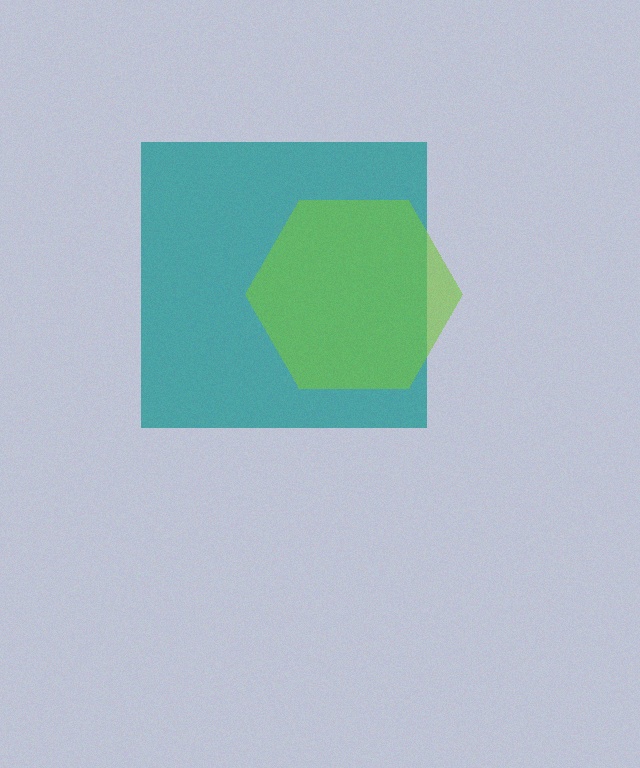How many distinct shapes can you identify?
There are 2 distinct shapes: a teal square, a lime hexagon.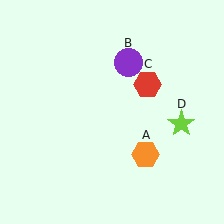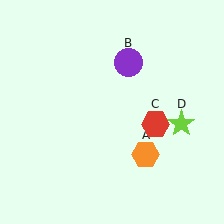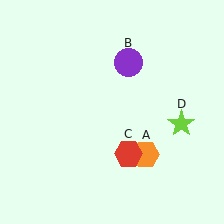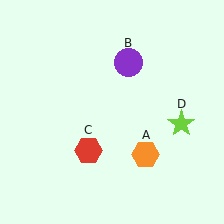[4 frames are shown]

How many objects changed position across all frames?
1 object changed position: red hexagon (object C).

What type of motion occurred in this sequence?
The red hexagon (object C) rotated clockwise around the center of the scene.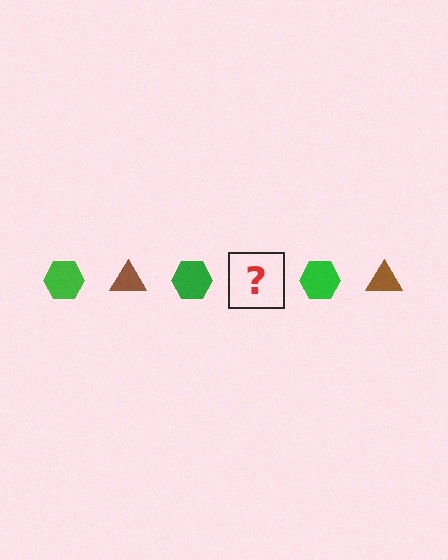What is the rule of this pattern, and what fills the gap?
The rule is that the pattern alternates between green hexagon and brown triangle. The gap should be filled with a brown triangle.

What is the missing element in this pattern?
The missing element is a brown triangle.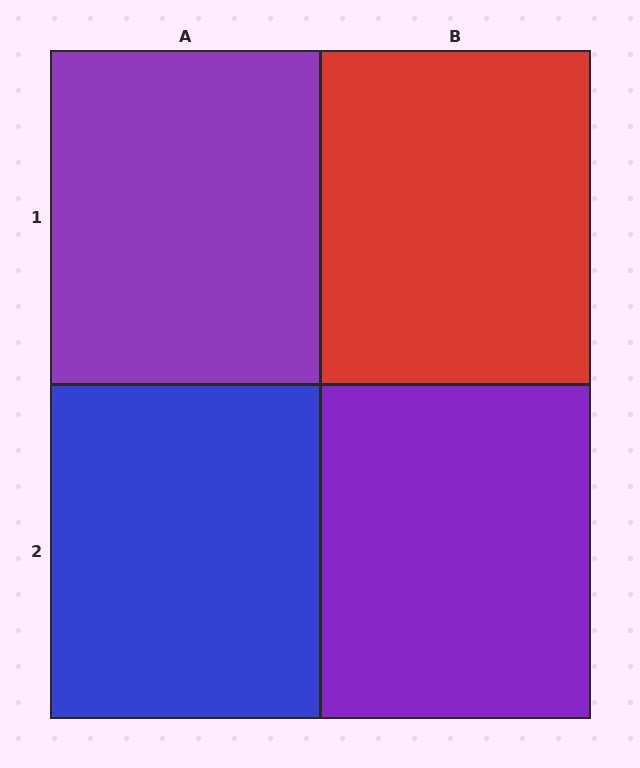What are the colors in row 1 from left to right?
Purple, red.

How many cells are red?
1 cell is red.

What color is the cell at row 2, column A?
Blue.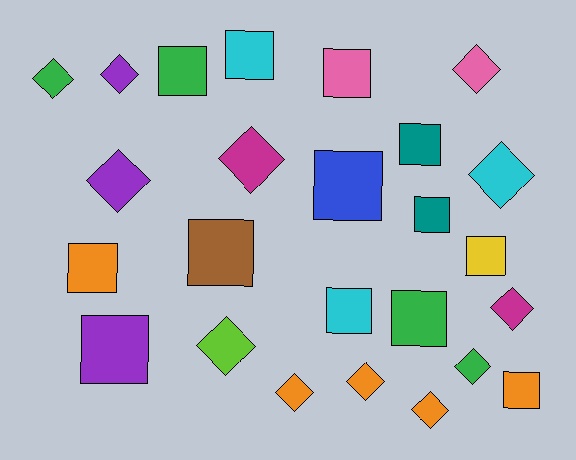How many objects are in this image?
There are 25 objects.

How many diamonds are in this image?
There are 12 diamonds.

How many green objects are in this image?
There are 4 green objects.